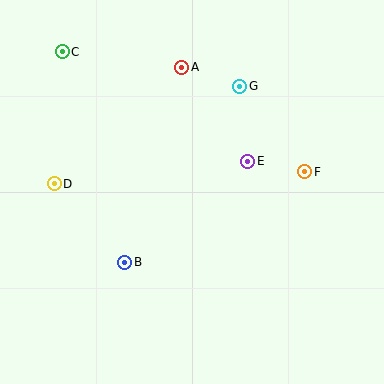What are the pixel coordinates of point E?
Point E is at (248, 161).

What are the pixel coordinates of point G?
Point G is at (240, 86).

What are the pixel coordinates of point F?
Point F is at (305, 172).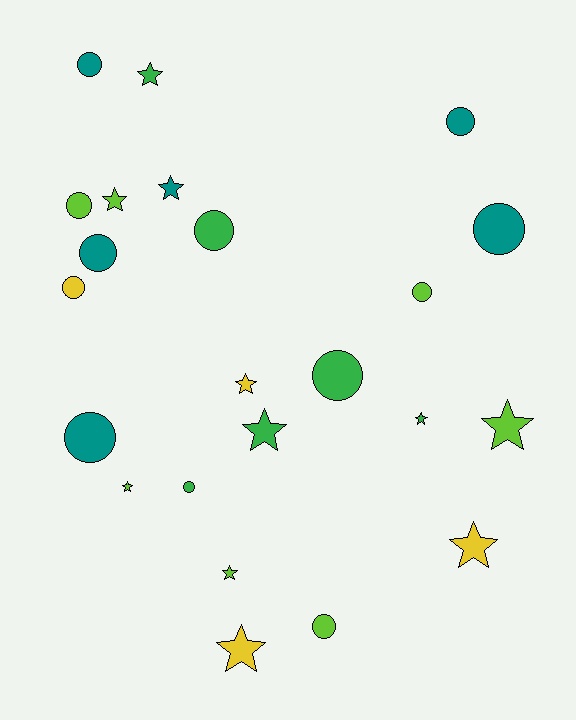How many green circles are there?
There are 3 green circles.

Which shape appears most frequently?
Circle, with 12 objects.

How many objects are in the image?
There are 23 objects.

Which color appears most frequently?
Lime, with 7 objects.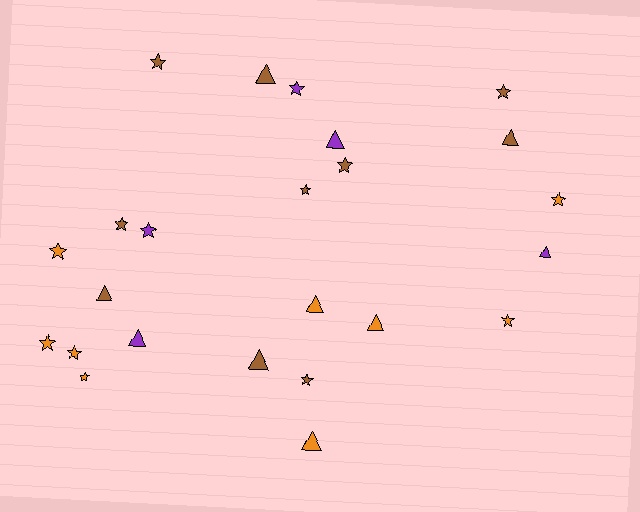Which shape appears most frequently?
Star, with 14 objects.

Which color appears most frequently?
Brown, with 10 objects.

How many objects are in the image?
There are 24 objects.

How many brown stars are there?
There are 6 brown stars.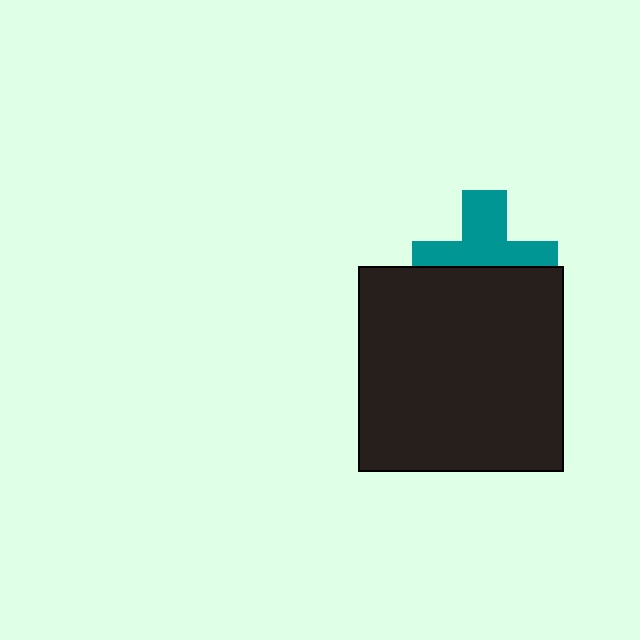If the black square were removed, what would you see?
You would see the complete teal cross.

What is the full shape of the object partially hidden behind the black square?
The partially hidden object is a teal cross.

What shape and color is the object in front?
The object in front is a black square.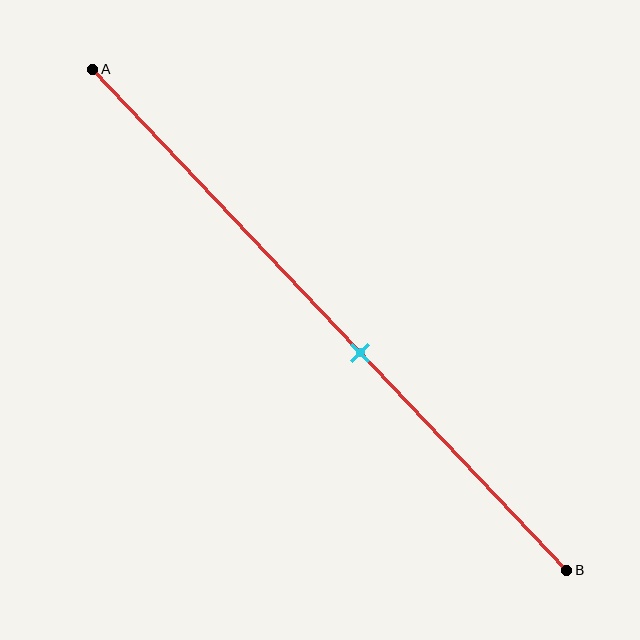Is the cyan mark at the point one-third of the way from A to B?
No, the mark is at about 55% from A, not at the 33% one-third point.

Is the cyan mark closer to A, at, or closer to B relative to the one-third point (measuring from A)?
The cyan mark is closer to point B than the one-third point of segment AB.